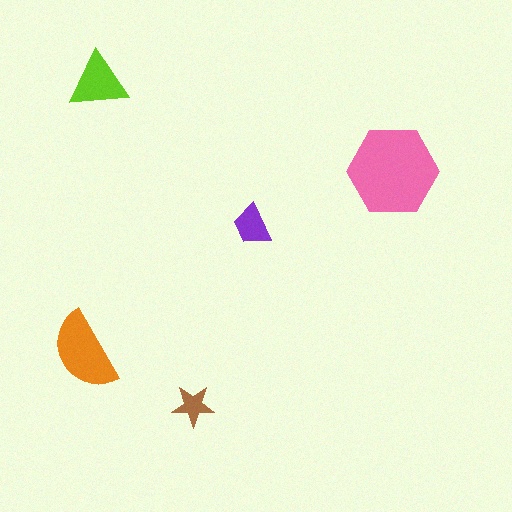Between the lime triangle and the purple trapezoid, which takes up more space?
The lime triangle.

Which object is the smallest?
The brown star.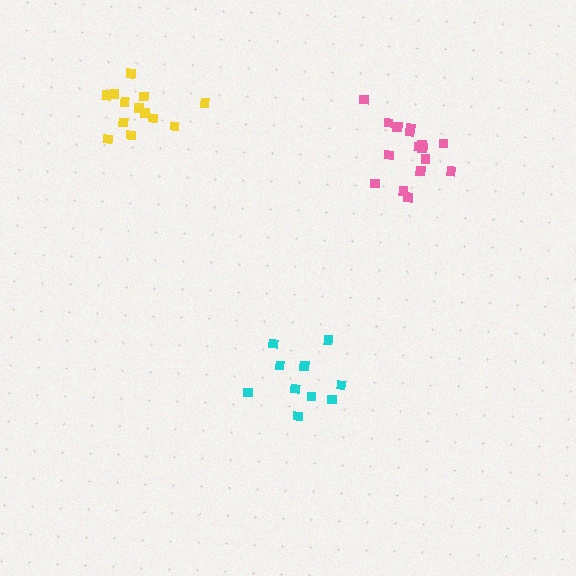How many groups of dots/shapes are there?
There are 3 groups.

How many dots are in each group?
Group 1: 10 dots, Group 2: 13 dots, Group 3: 16 dots (39 total).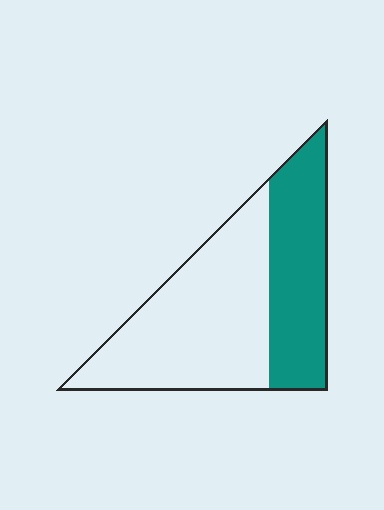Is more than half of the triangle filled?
No.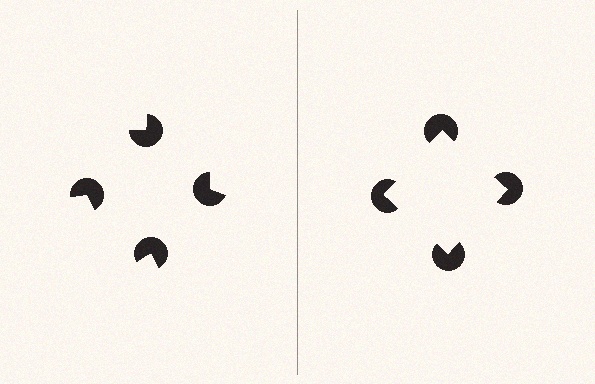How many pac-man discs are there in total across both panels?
8 — 4 on each side.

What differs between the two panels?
The pac-man discs are positioned identically on both sides; only the wedge orientations differ. On the right they align to a square; on the left they are misaligned.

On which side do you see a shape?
An illusory square appears on the right side. On the left side the wedge cuts are rotated, so no coherent shape forms.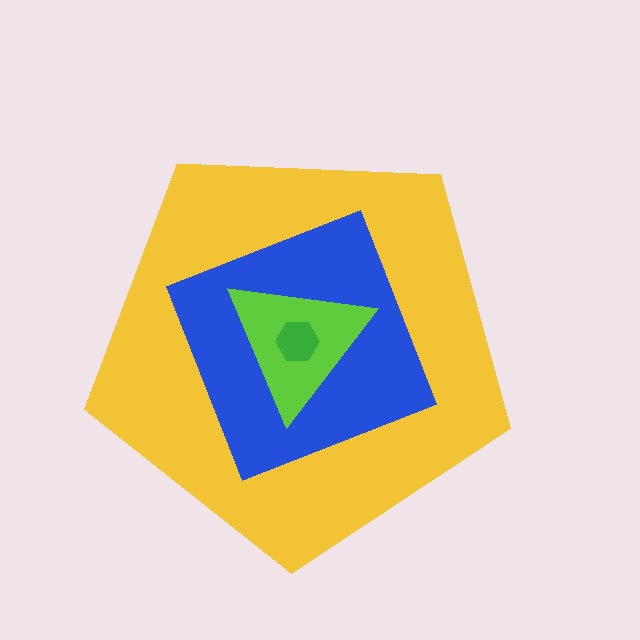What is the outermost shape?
The yellow pentagon.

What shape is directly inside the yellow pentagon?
The blue diamond.